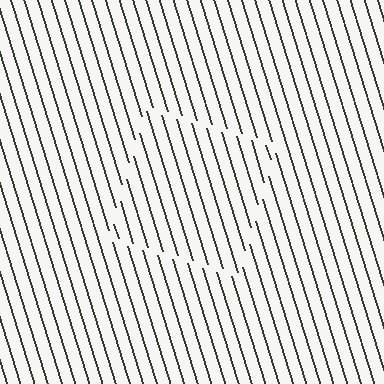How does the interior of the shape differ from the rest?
The interior of the shape contains the same grating, shifted by half a period — the contour is defined by the phase discontinuity where line-ends from the inner and outer gratings abut.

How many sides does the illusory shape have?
4 sides — the line-ends trace a square.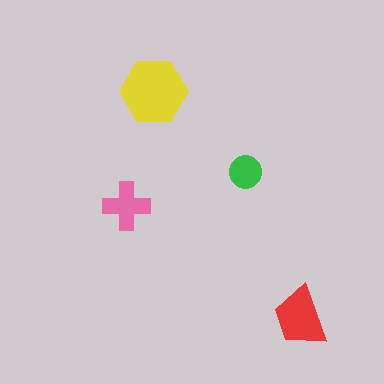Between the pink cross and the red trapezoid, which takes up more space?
The red trapezoid.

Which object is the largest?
The yellow hexagon.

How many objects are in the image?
There are 4 objects in the image.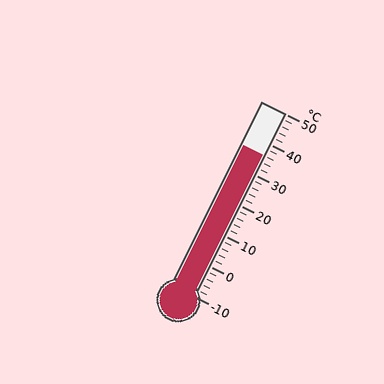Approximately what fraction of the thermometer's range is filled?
The thermometer is filled to approximately 75% of its range.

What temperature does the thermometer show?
The thermometer shows approximately 36°C.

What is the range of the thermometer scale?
The thermometer scale ranges from -10°C to 50°C.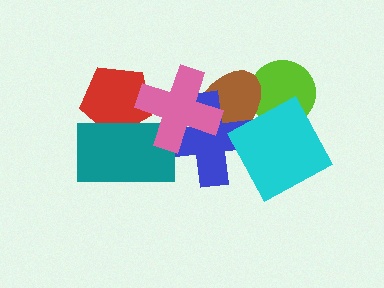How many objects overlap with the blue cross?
4 objects overlap with the blue cross.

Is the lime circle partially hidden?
Yes, it is partially covered by another shape.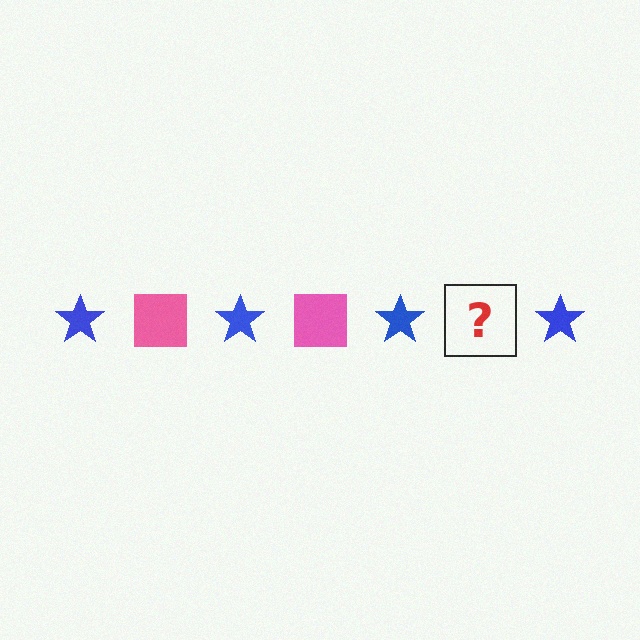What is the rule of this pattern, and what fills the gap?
The rule is that the pattern alternates between blue star and pink square. The gap should be filled with a pink square.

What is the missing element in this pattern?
The missing element is a pink square.